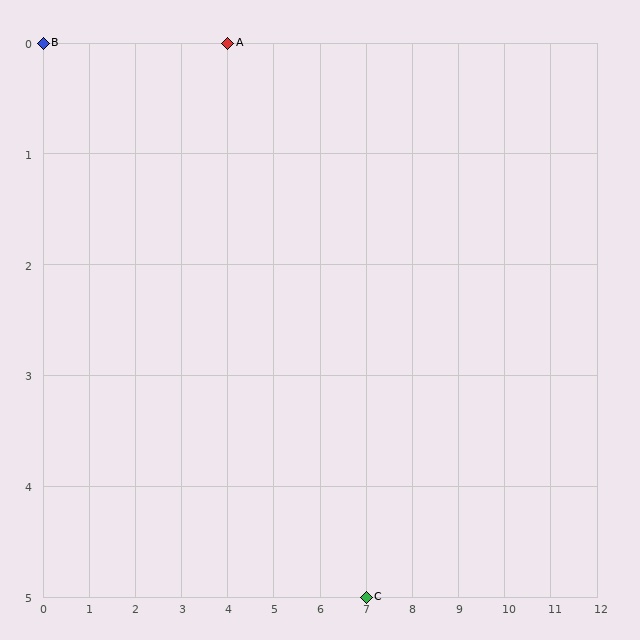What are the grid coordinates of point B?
Point B is at grid coordinates (0, 0).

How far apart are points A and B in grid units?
Points A and B are 4 columns apart.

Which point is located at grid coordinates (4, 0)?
Point A is at (4, 0).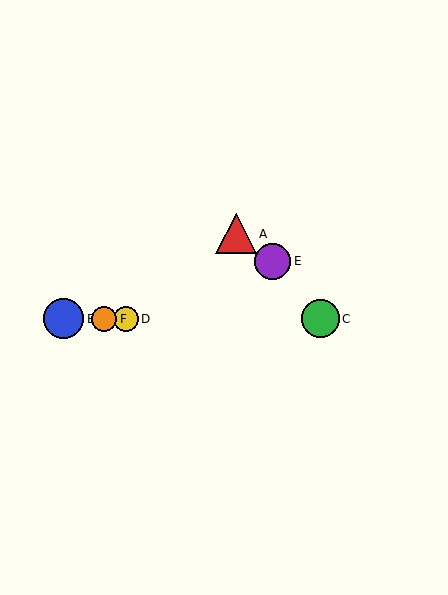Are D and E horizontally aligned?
No, D is at y≈319 and E is at y≈261.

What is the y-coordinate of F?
Object F is at y≈319.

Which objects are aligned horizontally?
Objects B, C, D, F are aligned horizontally.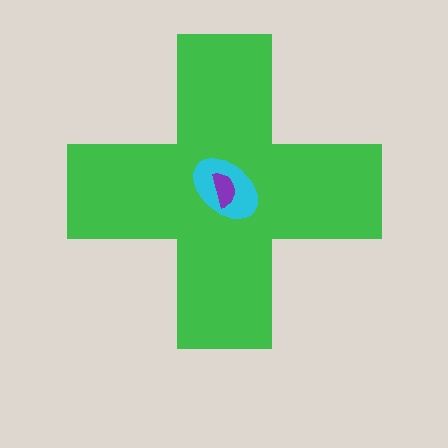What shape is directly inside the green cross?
The cyan ellipse.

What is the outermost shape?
The green cross.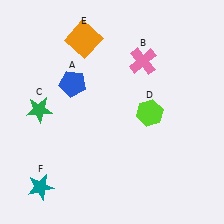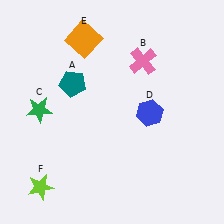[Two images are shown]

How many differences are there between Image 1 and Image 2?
There are 3 differences between the two images.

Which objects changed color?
A changed from blue to teal. D changed from lime to blue. F changed from teal to lime.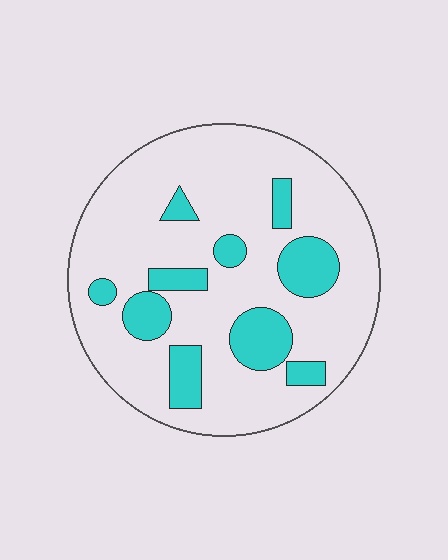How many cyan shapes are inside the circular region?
10.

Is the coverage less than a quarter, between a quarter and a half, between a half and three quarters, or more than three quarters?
Less than a quarter.